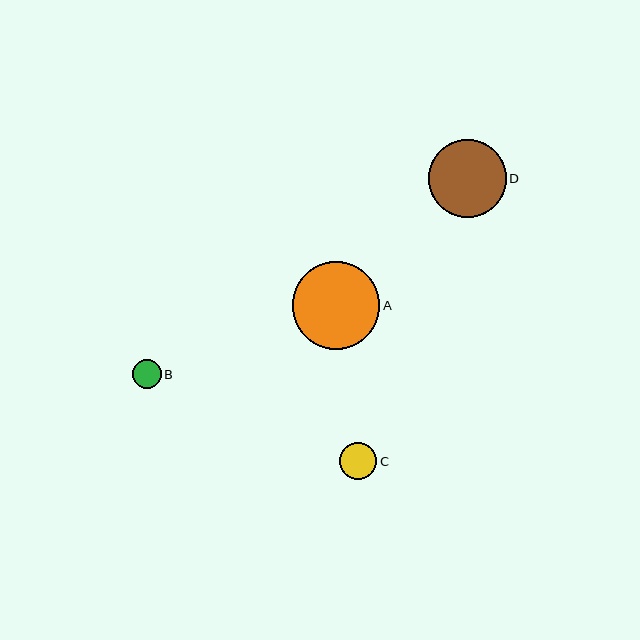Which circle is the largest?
Circle A is the largest with a size of approximately 88 pixels.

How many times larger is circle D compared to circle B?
Circle D is approximately 2.7 times the size of circle B.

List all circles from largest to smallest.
From largest to smallest: A, D, C, B.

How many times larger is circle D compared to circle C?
Circle D is approximately 2.1 times the size of circle C.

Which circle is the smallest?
Circle B is the smallest with a size of approximately 29 pixels.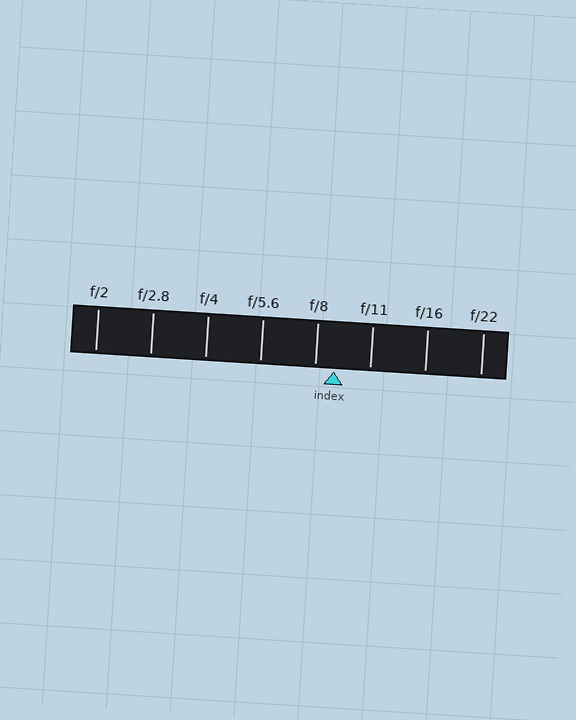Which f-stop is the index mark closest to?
The index mark is closest to f/8.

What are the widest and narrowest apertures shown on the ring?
The widest aperture shown is f/2 and the narrowest is f/22.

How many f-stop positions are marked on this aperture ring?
There are 8 f-stop positions marked.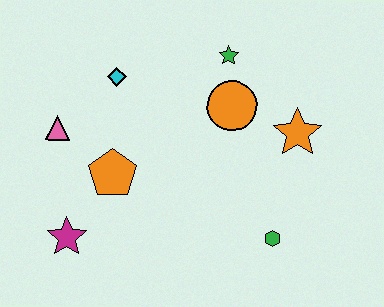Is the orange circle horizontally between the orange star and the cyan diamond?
Yes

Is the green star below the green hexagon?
No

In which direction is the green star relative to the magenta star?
The green star is above the magenta star.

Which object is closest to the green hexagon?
The orange star is closest to the green hexagon.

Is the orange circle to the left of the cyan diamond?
No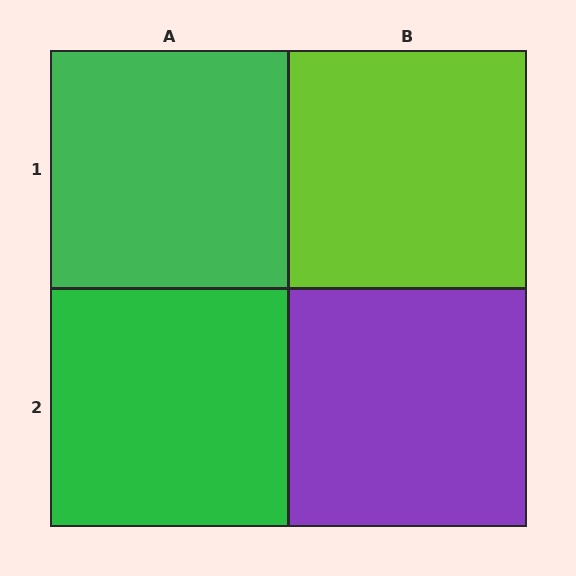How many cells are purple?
1 cell is purple.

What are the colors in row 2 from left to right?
Green, purple.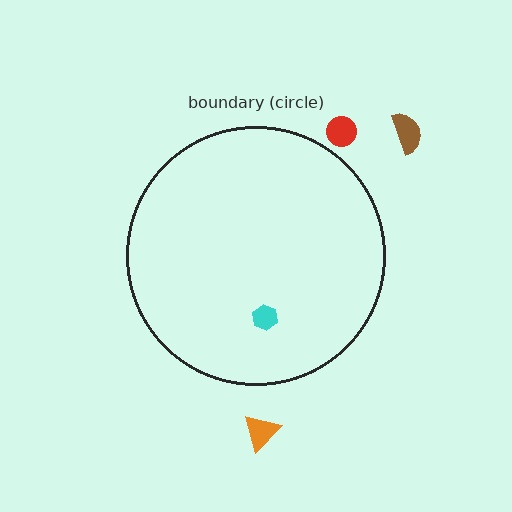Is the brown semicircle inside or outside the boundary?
Outside.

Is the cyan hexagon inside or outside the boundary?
Inside.